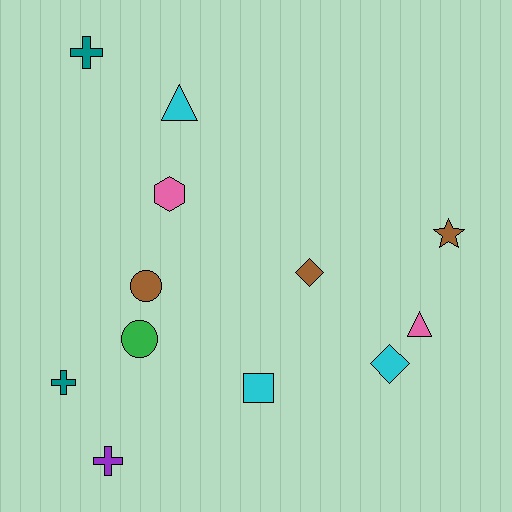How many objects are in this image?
There are 12 objects.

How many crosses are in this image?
There are 3 crosses.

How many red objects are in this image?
There are no red objects.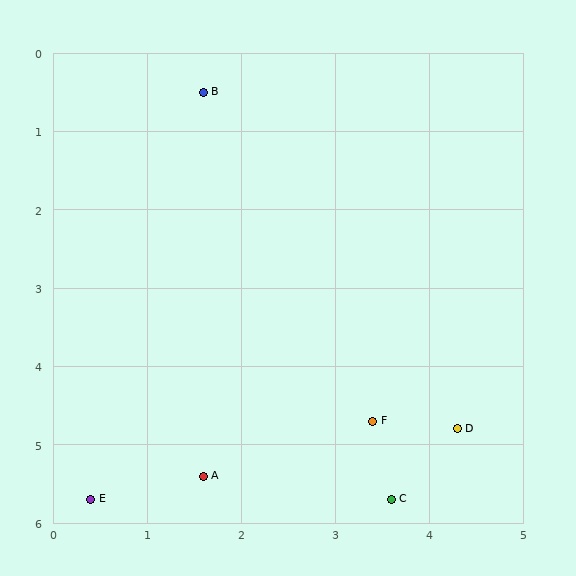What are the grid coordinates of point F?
Point F is at approximately (3.4, 4.7).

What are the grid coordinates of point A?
Point A is at approximately (1.6, 5.4).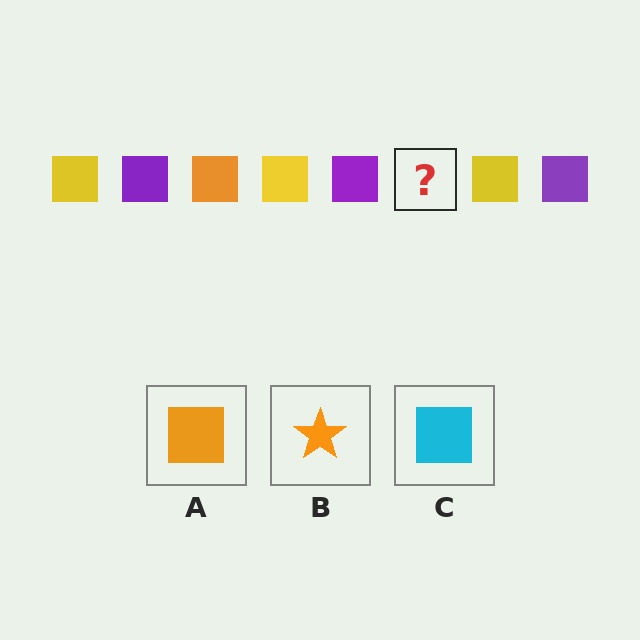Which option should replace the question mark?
Option A.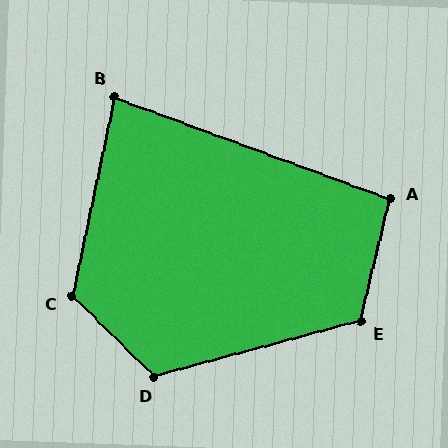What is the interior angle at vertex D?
Approximately 120 degrees (obtuse).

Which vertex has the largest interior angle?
C, at approximately 123 degrees.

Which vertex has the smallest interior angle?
B, at approximately 82 degrees.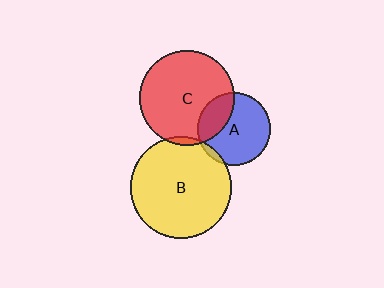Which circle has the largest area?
Circle B (yellow).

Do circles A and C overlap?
Yes.